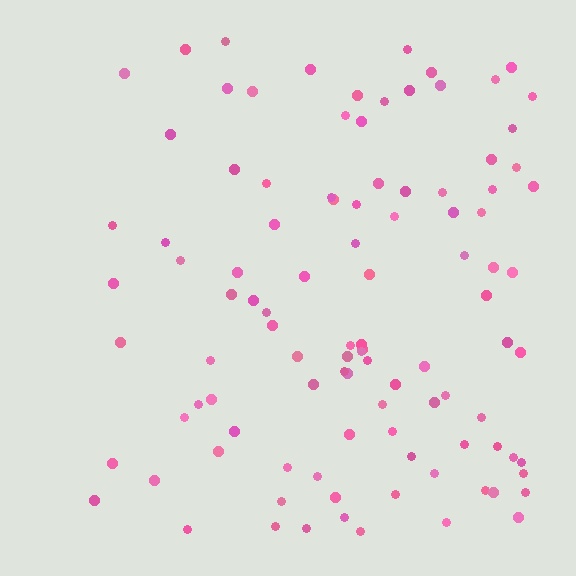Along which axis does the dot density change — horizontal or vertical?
Horizontal.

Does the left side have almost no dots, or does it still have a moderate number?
Still a moderate number, just noticeably fewer than the right.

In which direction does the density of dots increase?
From left to right, with the right side densest.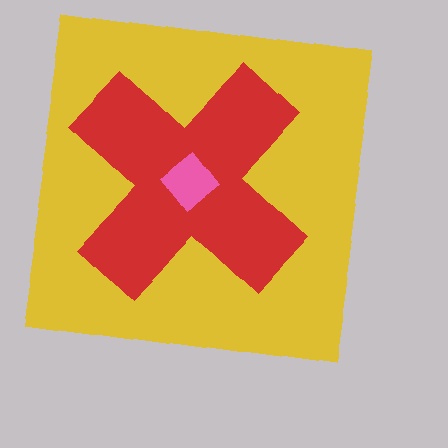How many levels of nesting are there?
3.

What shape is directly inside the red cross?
The pink diamond.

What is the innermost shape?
The pink diamond.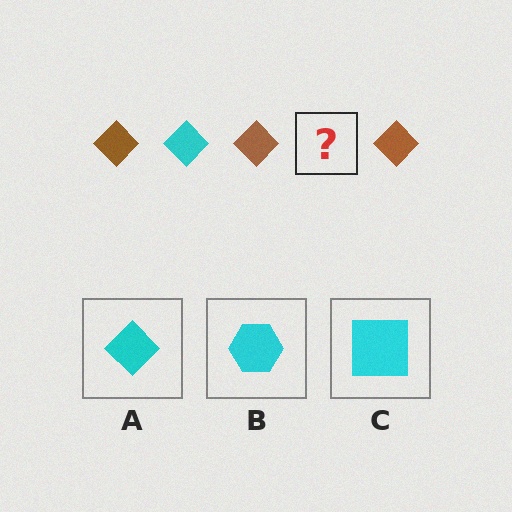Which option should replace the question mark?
Option A.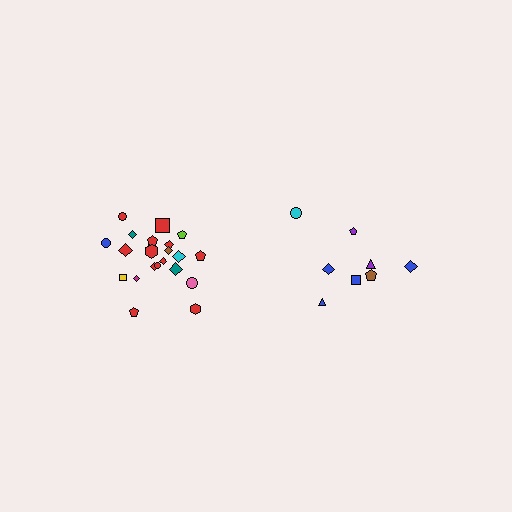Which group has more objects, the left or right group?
The left group.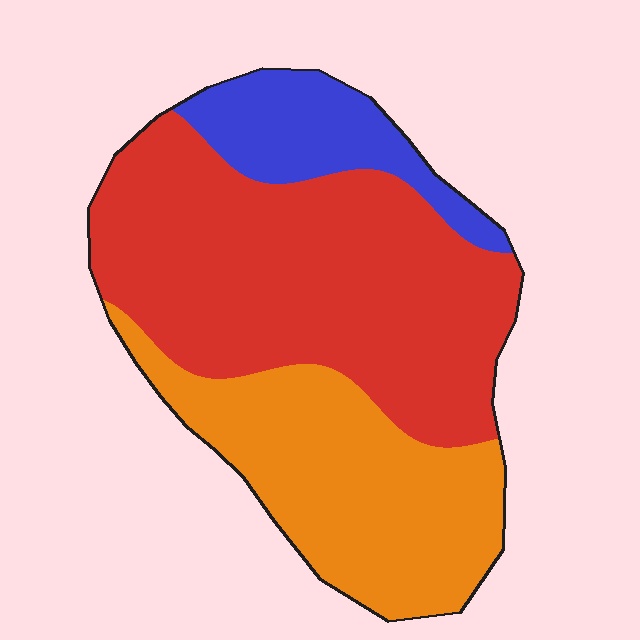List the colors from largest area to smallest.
From largest to smallest: red, orange, blue.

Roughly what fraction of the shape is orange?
Orange covers about 35% of the shape.